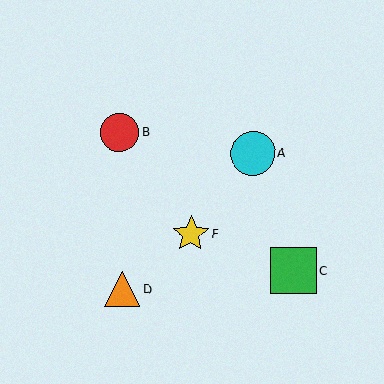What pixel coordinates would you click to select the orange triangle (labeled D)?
Click at (122, 289) to select the orange triangle D.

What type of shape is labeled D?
Shape D is an orange triangle.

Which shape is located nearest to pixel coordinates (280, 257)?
The green square (labeled C) at (293, 271) is nearest to that location.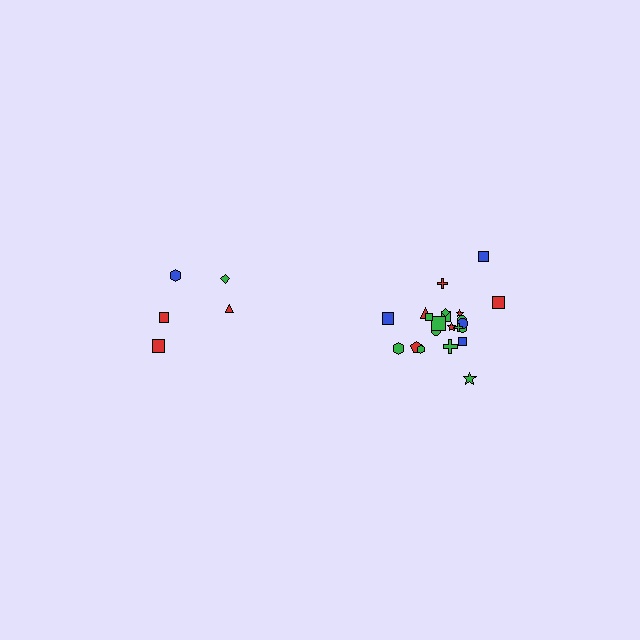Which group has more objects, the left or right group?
The right group.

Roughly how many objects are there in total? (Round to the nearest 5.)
Roughly 25 objects in total.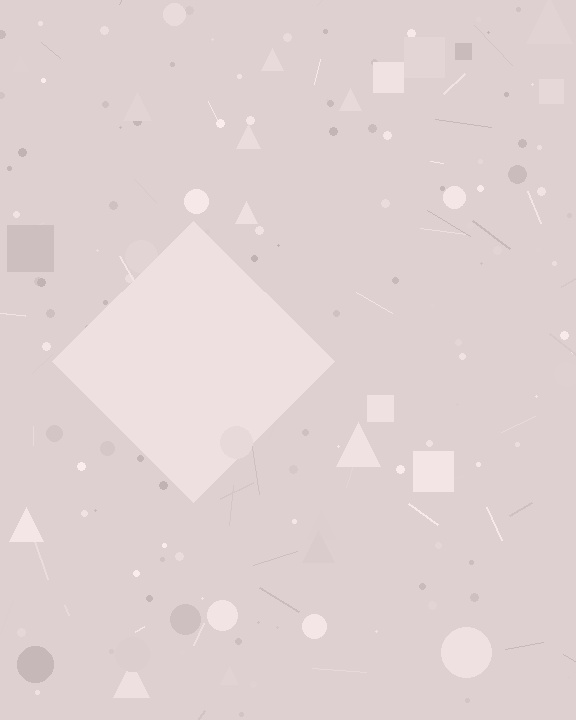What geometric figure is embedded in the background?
A diamond is embedded in the background.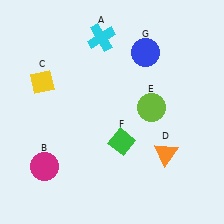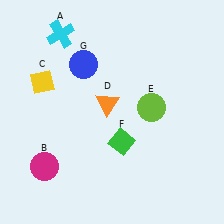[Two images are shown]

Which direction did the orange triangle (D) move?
The orange triangle (D) moved left.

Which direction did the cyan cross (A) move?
The cyan cross (A) moved left.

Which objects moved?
The objects that moved are: the cyan cross (A), the orange triangle (D), the blue circle (G).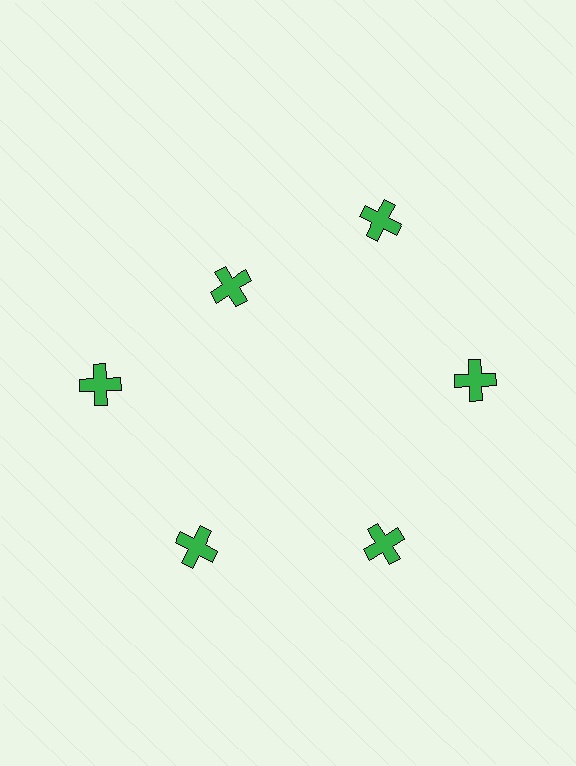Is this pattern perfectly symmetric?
No. The 6 green crosses are arranged in a ring, but one element near the 11 o'clock position is pulled inward toward the center, breaking the 6-fold rotational symmetry.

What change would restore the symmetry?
The symmetry would be restored by moving it outward, back onto the ring so that all 6 crosses sit at equal angles and equal distance from the center.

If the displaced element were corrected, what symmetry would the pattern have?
It would have 6-fold rotational symmetry — the pattern would map onto itself every 60 degrees.